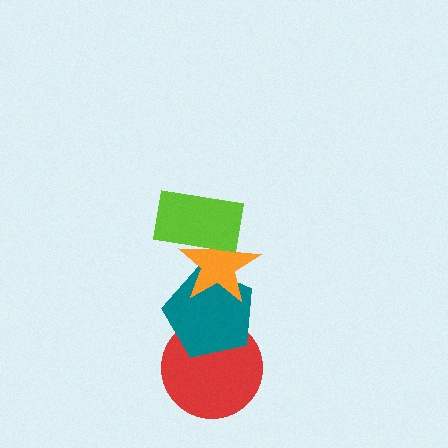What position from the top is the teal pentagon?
The teal pentagon is 3rd from the top.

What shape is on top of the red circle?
The teal pentagon is on top of the red circle.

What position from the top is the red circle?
The red circle is 4th from the top.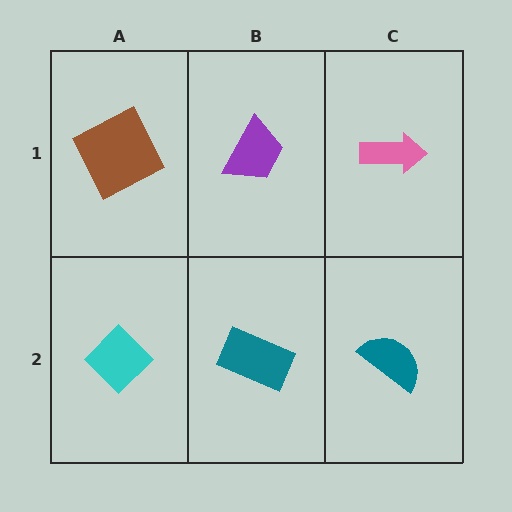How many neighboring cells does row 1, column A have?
2.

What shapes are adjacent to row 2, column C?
A pink arrow (row 1, column C), a teal rectangle (row 2, column B).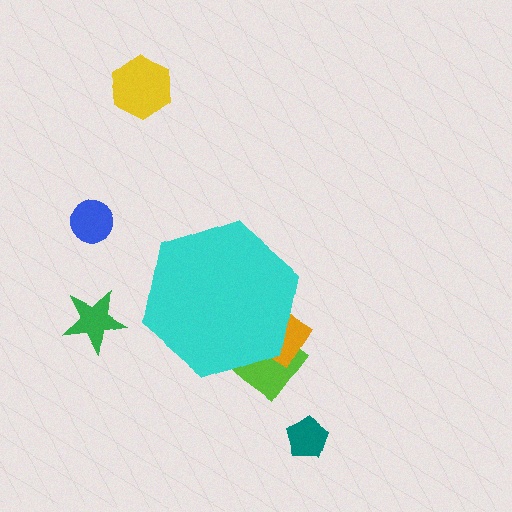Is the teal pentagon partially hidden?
No, the teal pentagon is fully visible.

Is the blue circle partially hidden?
No, the blue circle is fully visible.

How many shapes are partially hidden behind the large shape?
2 shapes are partially hidden.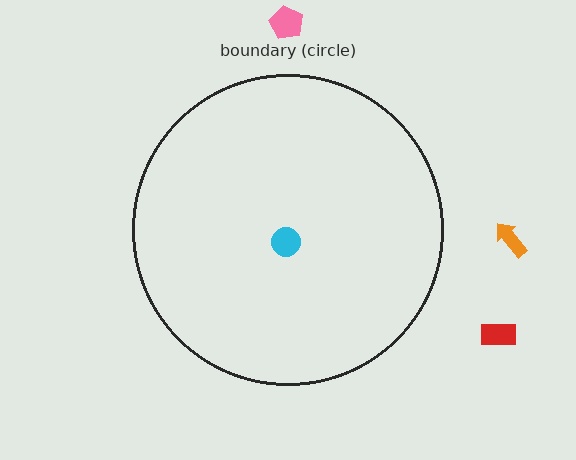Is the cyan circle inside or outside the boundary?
Inside.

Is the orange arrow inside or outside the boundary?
Outside.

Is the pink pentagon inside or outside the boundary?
Outside.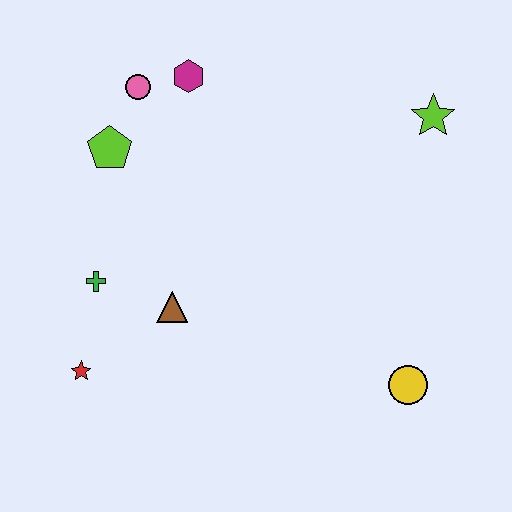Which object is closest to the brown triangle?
The green cross is closest to the brown triangle.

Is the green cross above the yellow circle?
Yes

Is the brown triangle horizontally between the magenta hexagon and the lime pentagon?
Yes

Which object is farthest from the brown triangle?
The lime star is farthest from the brown triangle.